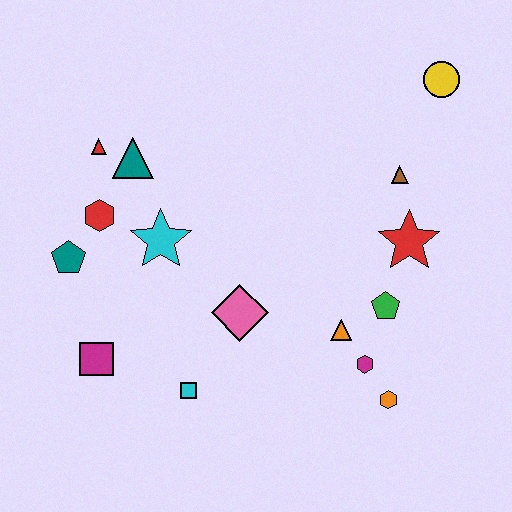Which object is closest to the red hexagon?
The teal pentagon is closest to the red hexagon.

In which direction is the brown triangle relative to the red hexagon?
The brown triangle is to the right of the red hexagon.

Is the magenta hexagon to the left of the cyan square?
No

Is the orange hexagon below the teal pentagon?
Yes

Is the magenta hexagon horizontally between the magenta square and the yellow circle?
Yes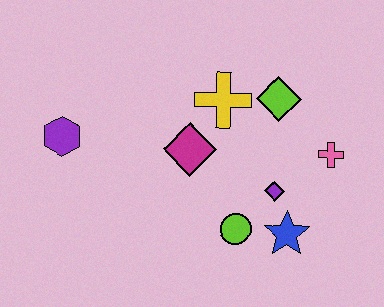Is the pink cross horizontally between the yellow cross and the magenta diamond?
No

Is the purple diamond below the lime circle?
No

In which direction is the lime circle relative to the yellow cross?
The lime circle is below the yellow cross.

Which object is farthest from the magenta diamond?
The pink cross is farthest from the magenta diamond.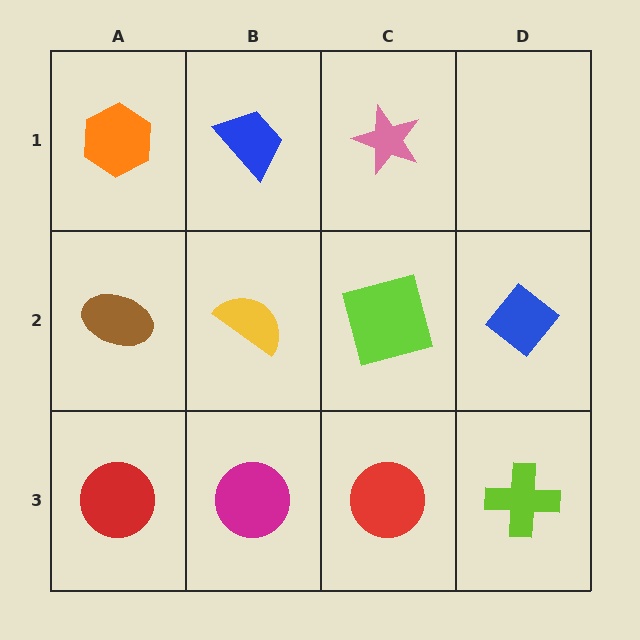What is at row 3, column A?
A red circle.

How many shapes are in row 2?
4 shapes.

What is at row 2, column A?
A brown ellipse.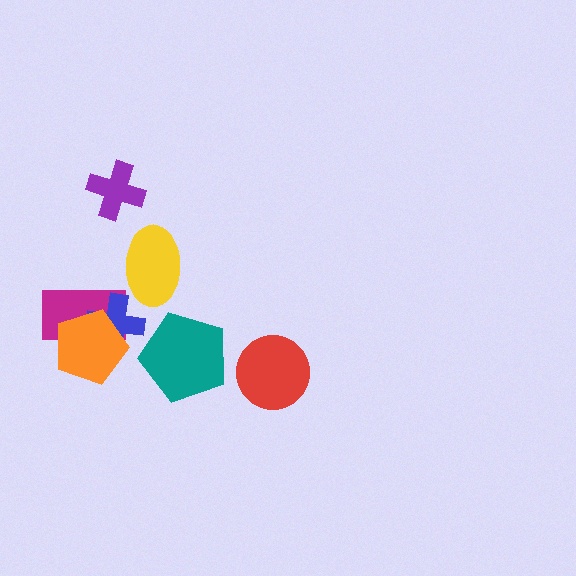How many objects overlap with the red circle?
0 objects overlap with the red circle.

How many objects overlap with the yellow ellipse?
0 objects overlap with the yellow ellipse.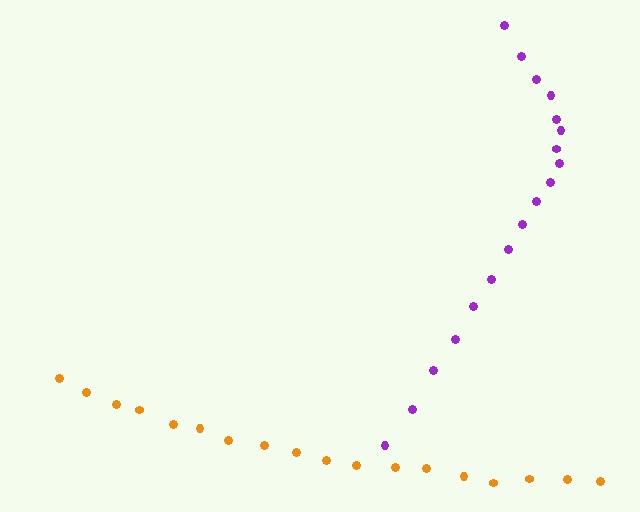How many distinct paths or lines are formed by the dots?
There are 2 distinct paths.